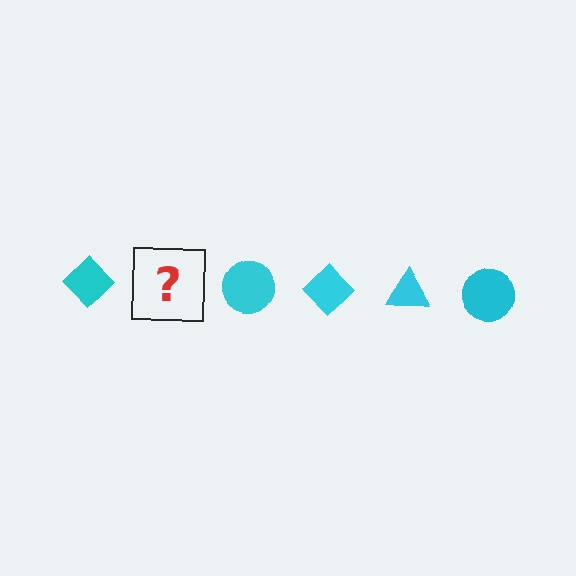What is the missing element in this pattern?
The missing element is a cyan triangle.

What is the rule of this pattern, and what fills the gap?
The rule is that the pattern cycles through diamond, triangle, circle shapes in cyan. The gap should be filled with a cyan triangle.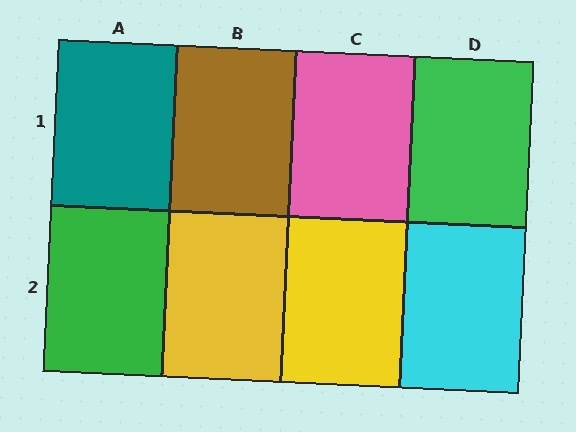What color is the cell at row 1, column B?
Brown.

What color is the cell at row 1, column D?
Green.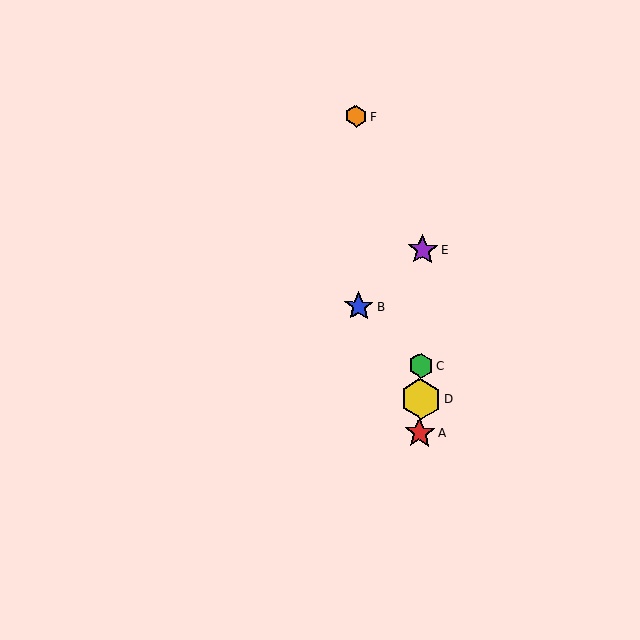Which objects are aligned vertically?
Objects A, C, D, E are aligned vertically.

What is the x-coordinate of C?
Object C is at x≈421.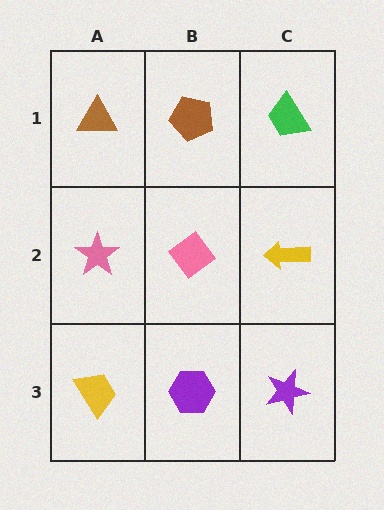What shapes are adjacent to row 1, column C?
A yellow arrow (row 2, column C), a brown pentagon (row 1, column B).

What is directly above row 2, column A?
A brown triangle.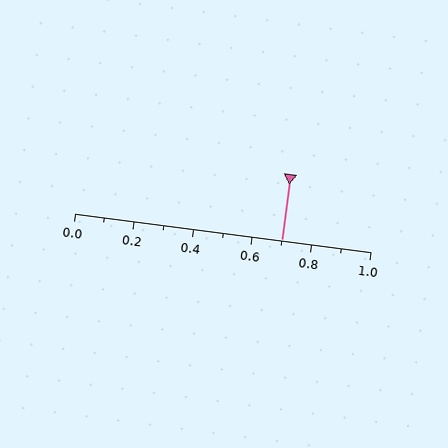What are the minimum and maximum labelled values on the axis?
The axis runs from 0.0 to 1.0.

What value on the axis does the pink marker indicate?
The marker indicates approximately 0.7.